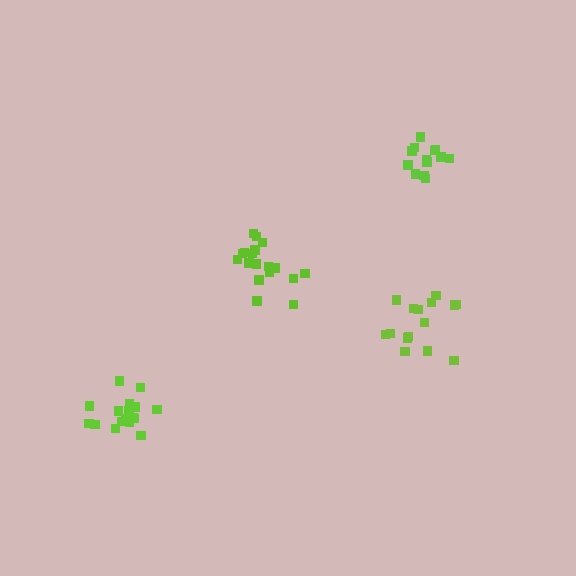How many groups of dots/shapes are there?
There are 4 groups.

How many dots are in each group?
Group 1: 13 dots, Group 2: 18 dots, Group 3: 15 dots, Group 4: 18 dots (64 total).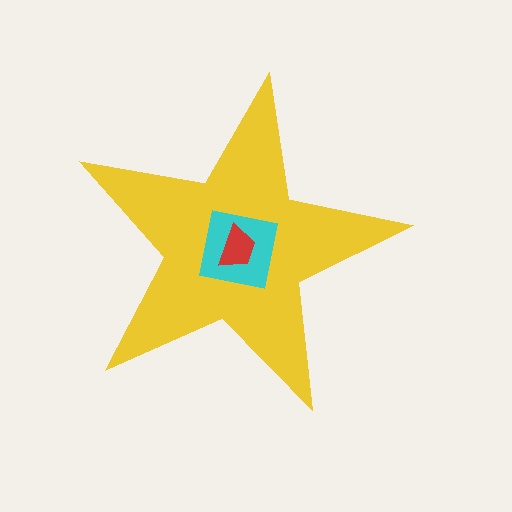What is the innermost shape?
The red trapezoid.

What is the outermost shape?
The yellow star.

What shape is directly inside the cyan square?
The red trapezoid.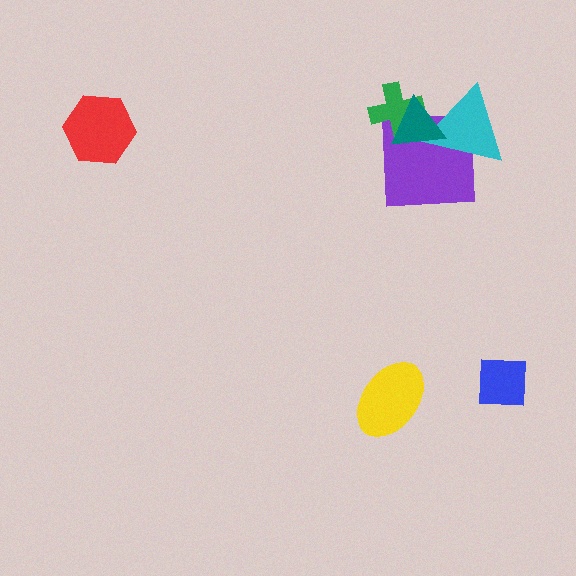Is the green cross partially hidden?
Yes, it is partially covered by another shape.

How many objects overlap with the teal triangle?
3 objects overlap with the teal triangle.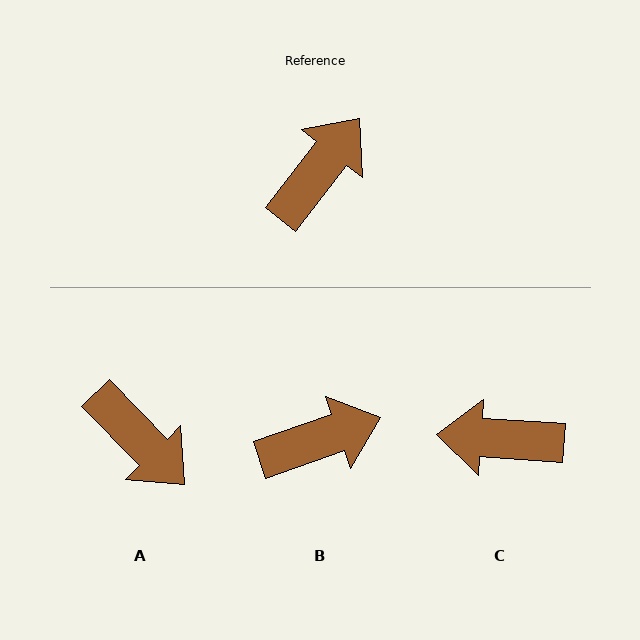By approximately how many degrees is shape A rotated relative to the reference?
Approximately 98 degrees clockwise.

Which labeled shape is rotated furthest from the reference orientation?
C, about 125 degrees away.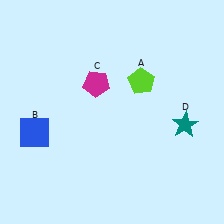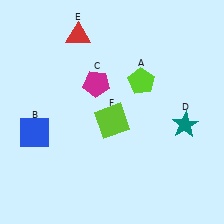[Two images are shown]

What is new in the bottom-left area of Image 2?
A lime square (F) was added in the bottom-left area of Image 2.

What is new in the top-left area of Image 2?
A red triangle (E) was added in the top-left area of Image 2.